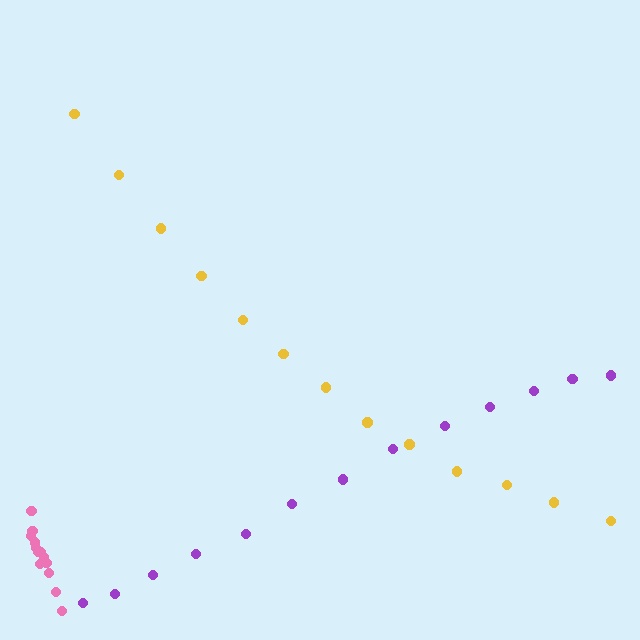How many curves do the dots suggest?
There are 3 distinct paths.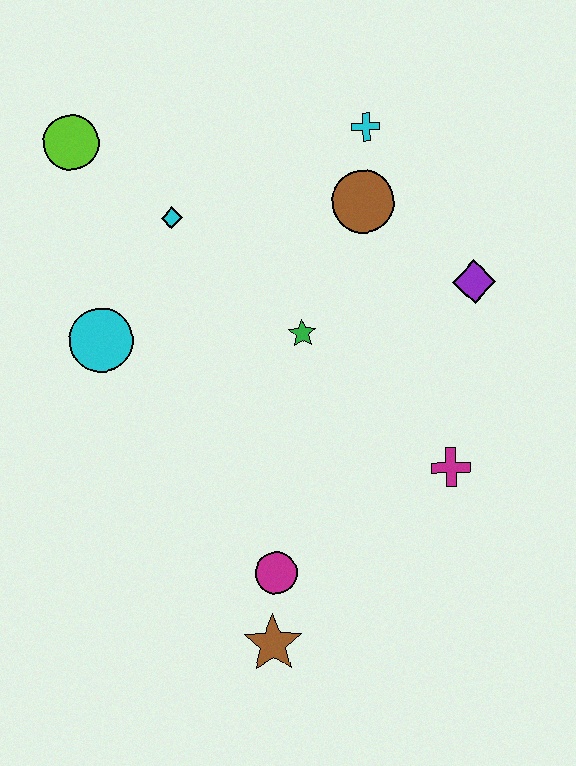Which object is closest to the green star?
The brown circle is closest to the green star.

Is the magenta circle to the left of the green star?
Yes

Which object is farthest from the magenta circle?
The lime circle is farthest from the magenta circle.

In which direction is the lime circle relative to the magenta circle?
The lime circle is above the magenta circle.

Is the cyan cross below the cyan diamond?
No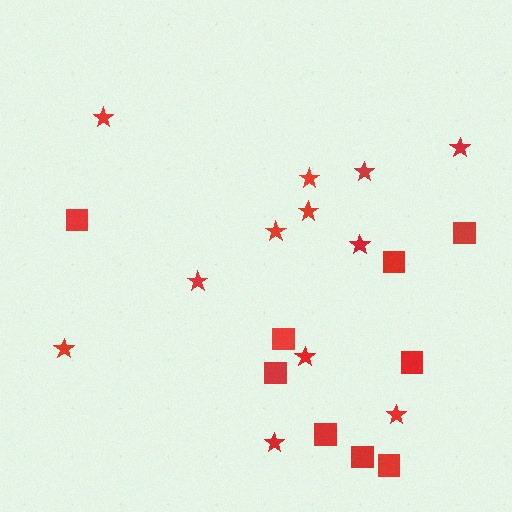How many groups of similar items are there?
There are 2 groups: one group of stars (12) and one group of squares (9).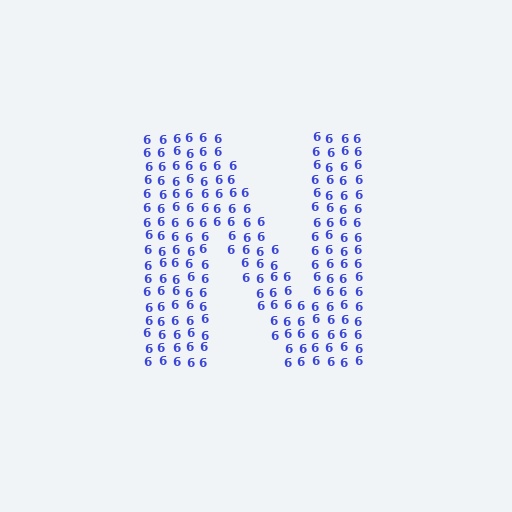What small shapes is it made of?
It is made of small digit 6's.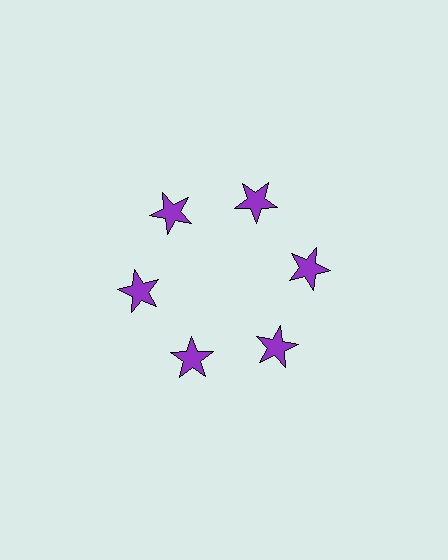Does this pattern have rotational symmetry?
Yes, this pattern has 6-fold rotational symmetry. It looks the same after rotating 60 degrees around the center.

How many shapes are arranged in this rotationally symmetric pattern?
There are 6 shapes, arranged in 6 groups of 1.